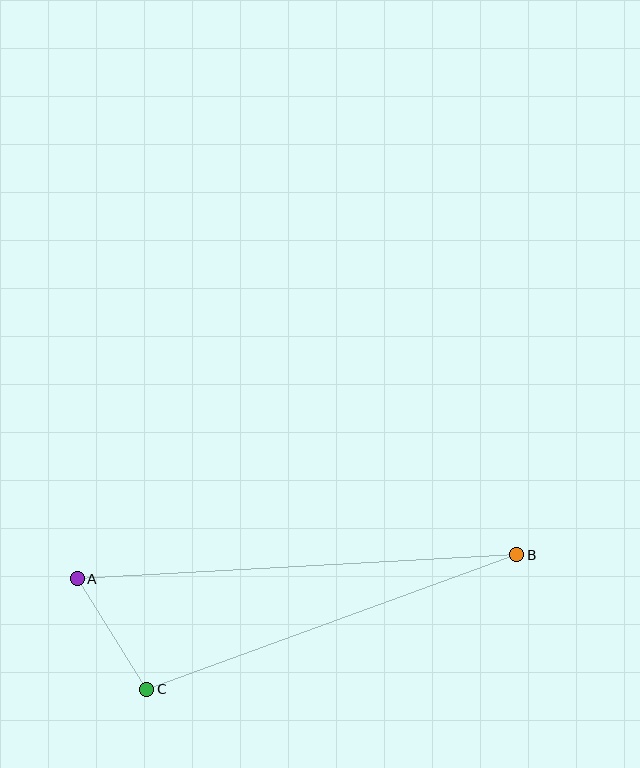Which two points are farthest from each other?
Points A and B are farthest from each other.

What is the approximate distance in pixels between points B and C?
The distance between B and C is approximately 394 pixels.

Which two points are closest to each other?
Points A and C are closest to each other.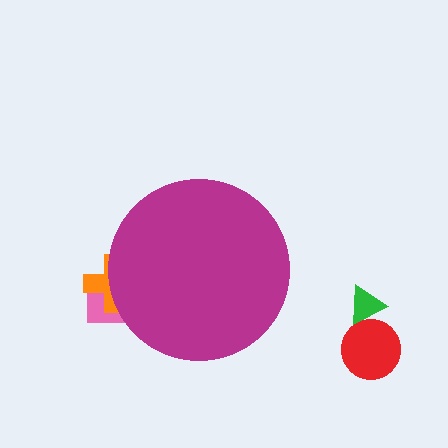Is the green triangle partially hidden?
No, the green triangle is fully visible.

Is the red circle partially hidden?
No, the red circle is fully visible.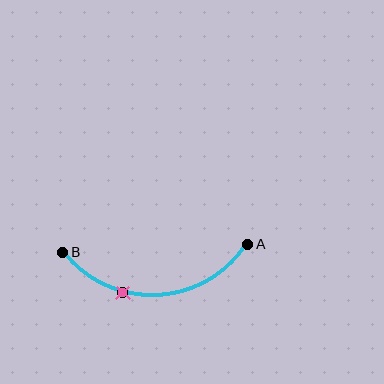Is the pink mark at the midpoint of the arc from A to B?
No. The pink mark lies on the arc but is closer to endpoint B. The arc midpoint would be at the point on the curve equidistant along the arc from both A and B.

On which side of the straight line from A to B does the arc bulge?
The arc bulges below the straight line connecting A and B.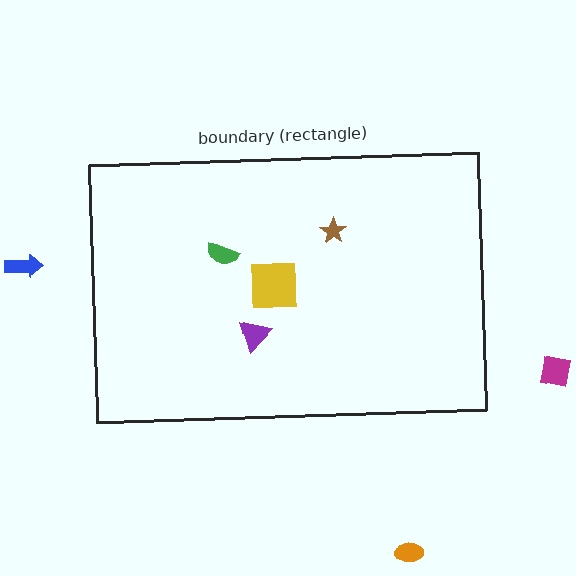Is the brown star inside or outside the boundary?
Inside.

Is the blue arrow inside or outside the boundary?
Outside.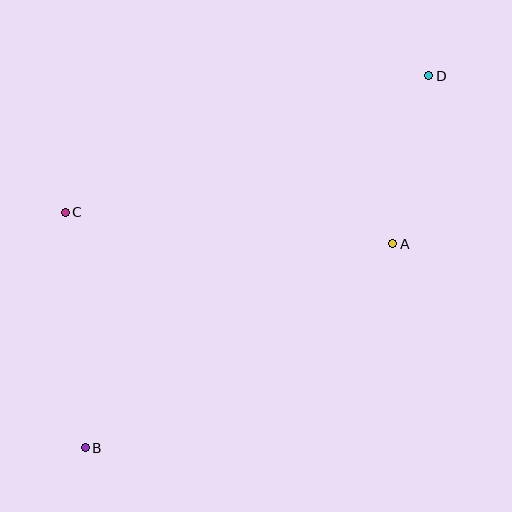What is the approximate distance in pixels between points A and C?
The distance between A and C is approximately 329 pixels.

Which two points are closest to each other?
Points A and D are closest to each other.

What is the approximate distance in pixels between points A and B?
The distance between A and B is approximately 369 pixels.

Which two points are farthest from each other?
Points B and D are farthest from each other.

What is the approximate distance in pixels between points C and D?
The distance between C and D is approximately 388 pixels.